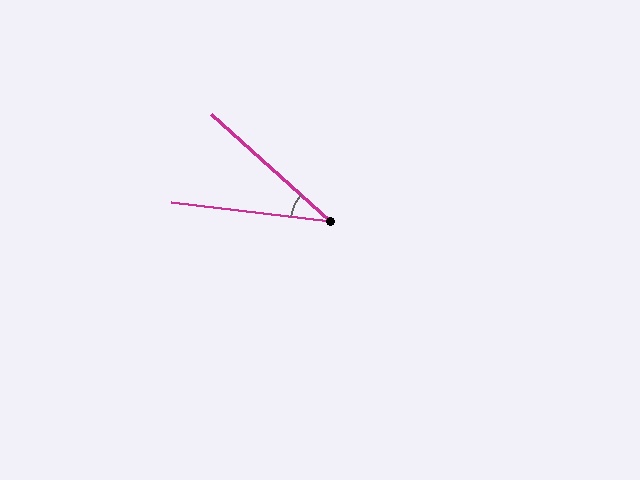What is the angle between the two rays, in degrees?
Approximately 35 degrees.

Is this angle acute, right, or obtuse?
It is acute.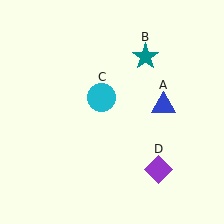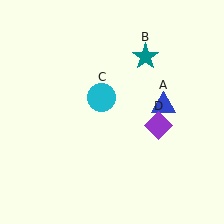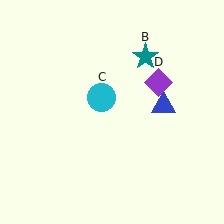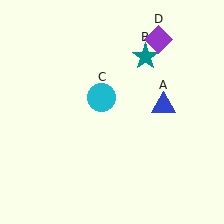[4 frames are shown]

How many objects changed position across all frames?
1 object changed position: purple diamond (object D).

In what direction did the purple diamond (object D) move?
The purple diamond (object D) moved up.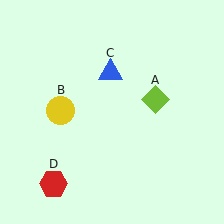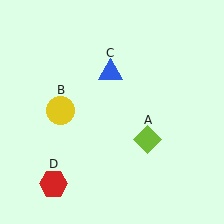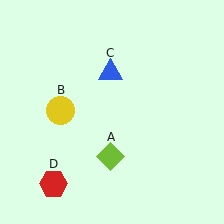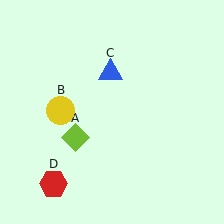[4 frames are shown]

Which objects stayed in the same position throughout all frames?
Yellow circle (object B) and blue triangle (object C) and red hexagon (object D) remained stationary.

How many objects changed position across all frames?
1 object changed position: lime diamond (object A).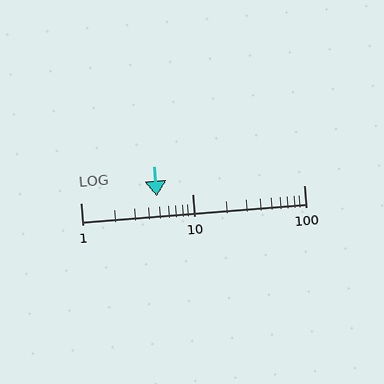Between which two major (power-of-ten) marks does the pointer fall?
The pointer is between 1 and 10.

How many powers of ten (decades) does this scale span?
The scale spans 2 decades, from 1 to 100.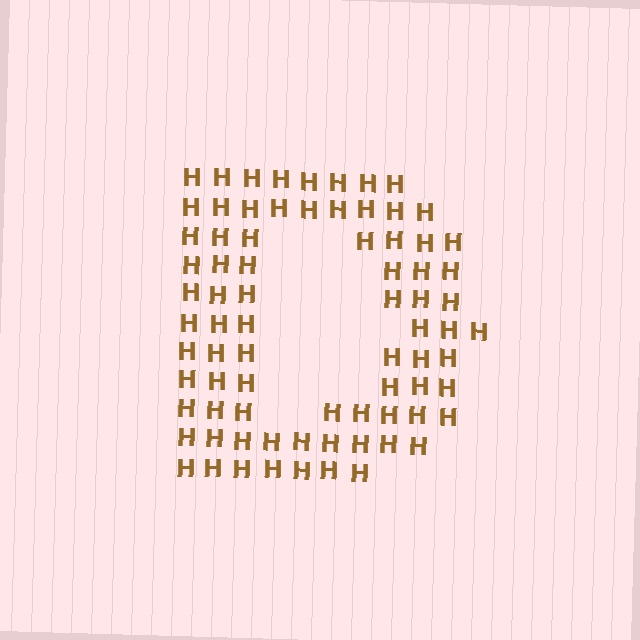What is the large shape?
The large shape is the letter D.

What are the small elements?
The small elements are letter H's.